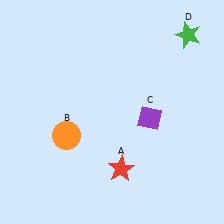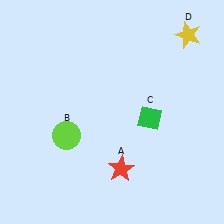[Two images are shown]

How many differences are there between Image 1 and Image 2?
There are 3 differences between the two images.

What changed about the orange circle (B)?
In Image 1, B is orange. In Image 2, it changed to lime.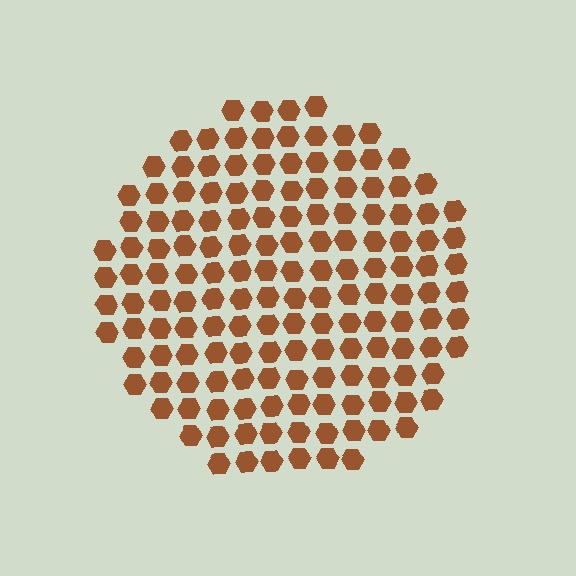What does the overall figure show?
The overall figure shows a circle.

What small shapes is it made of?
It is made of small hexagons.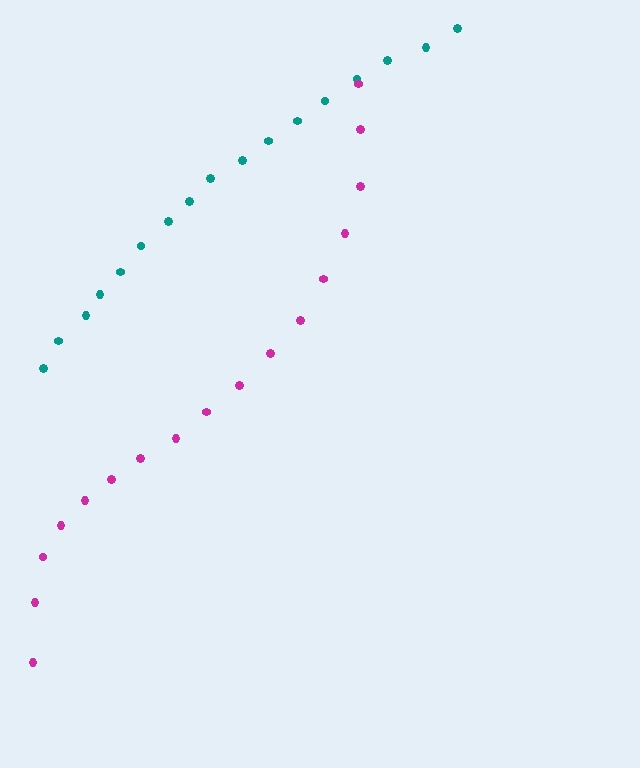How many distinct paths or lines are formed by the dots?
There are 2 distinct paths.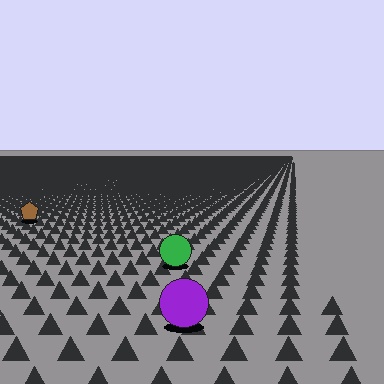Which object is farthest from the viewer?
The brown pentagon is farthest from the viewer. It appears smaller and the ground texture around it is denser.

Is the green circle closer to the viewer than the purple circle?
No. The purple circle is closer — you can tell from the texture gradient: the ground texture is coarser near it.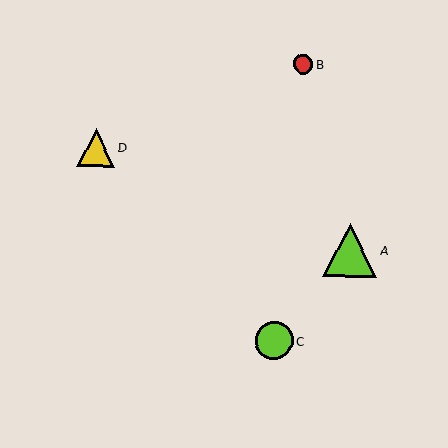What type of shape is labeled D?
Shape D is a yellow triangle.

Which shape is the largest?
The lime triangle (labeled A) is the largest.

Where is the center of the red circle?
The center of the red circle is at (303, 64).